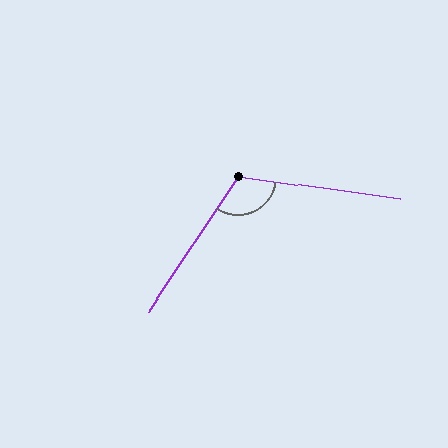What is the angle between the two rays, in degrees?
Approximately 116 degrees.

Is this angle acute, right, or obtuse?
It is obtuse.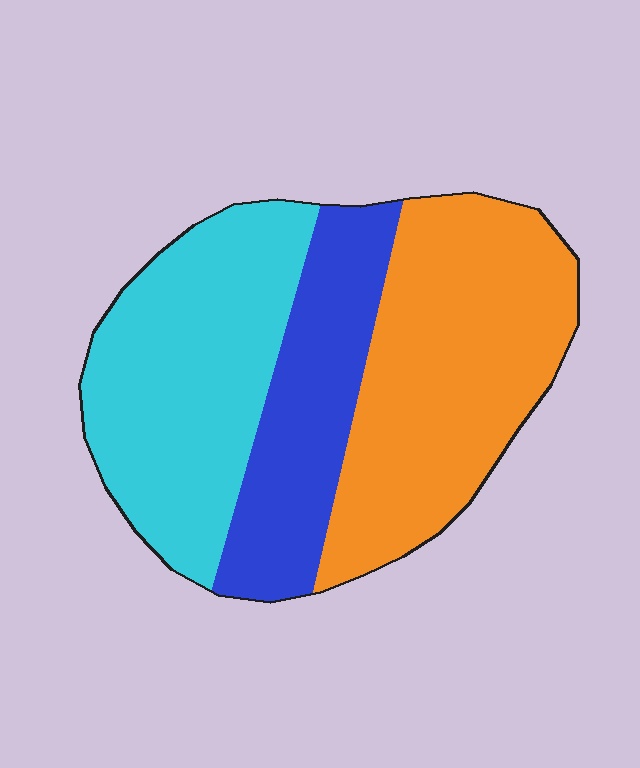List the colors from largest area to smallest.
From largest to smallest: orange, cyan, blue.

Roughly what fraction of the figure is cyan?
Cyan takes up about three eighths (3/8) of the figure.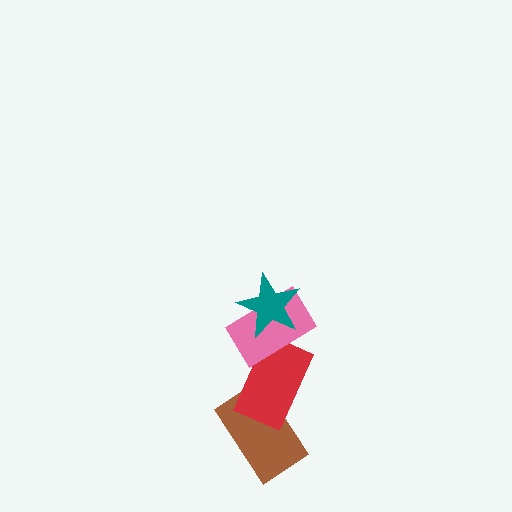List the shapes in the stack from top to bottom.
From top to bottom: the teal star, the pink rectangle, the red rectangle, the brown rectangle.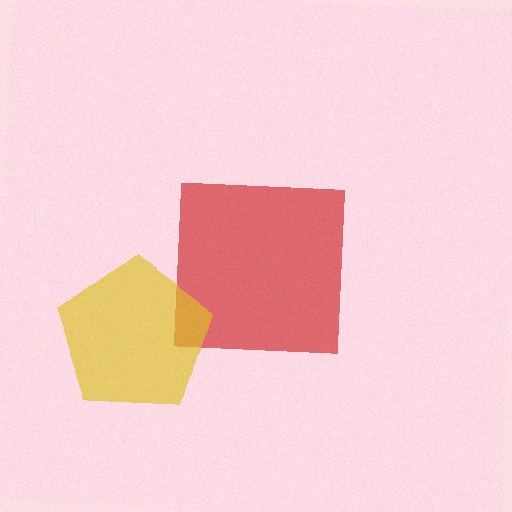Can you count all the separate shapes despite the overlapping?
Yes, there are 2 separate shapes.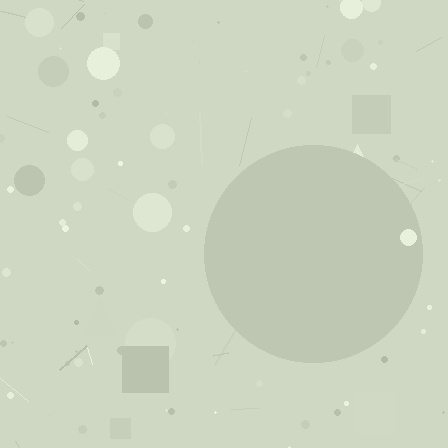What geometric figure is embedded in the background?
A circle is embedded in the background.